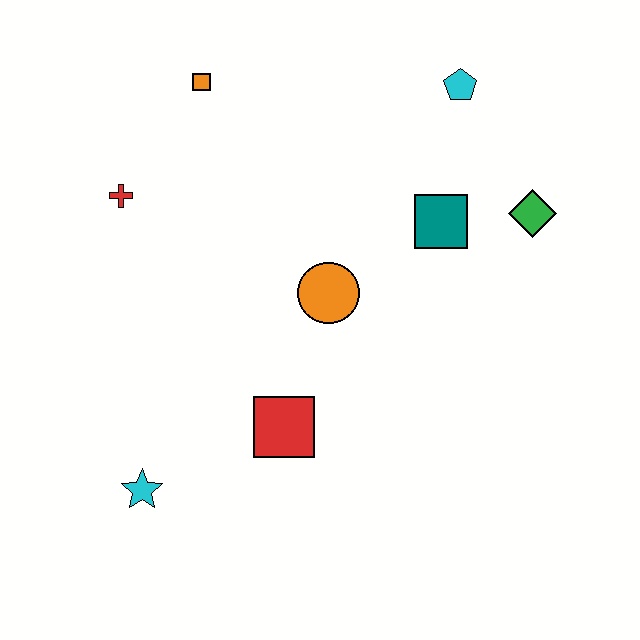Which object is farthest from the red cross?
The green diamond is farthest from the red cross.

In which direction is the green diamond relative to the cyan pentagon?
The green diamond is below the cyan pentagon.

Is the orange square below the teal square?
No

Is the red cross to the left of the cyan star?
Yes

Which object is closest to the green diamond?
The teal square is closest to the green diamond.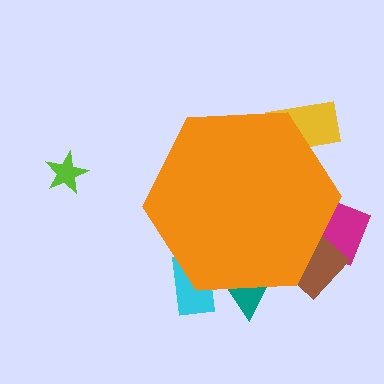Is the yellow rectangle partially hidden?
Yes, the yellow rectangle is partially hidden behind the orange hexagon.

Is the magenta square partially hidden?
Yes, the magenta square is partially hidden behind the orange hexagon.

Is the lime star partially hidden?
No, the lime star is fully visible.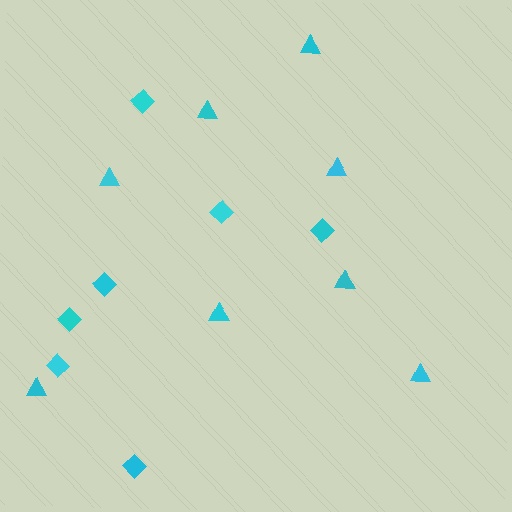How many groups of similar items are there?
There are 2 groups: one group of triangles (8) and one group of diamonds (7).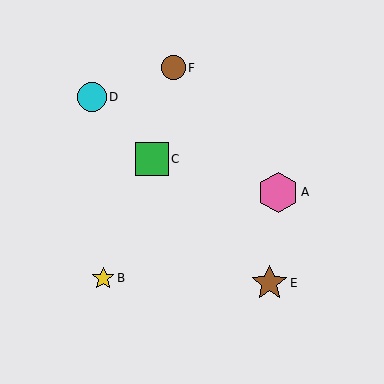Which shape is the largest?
The pink hexagon (labeled A) is the largest.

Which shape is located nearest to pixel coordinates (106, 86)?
The cyan circle (labeled D) at (92, 97) is nearest to that location.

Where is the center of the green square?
The center of the green square is at (152, 159).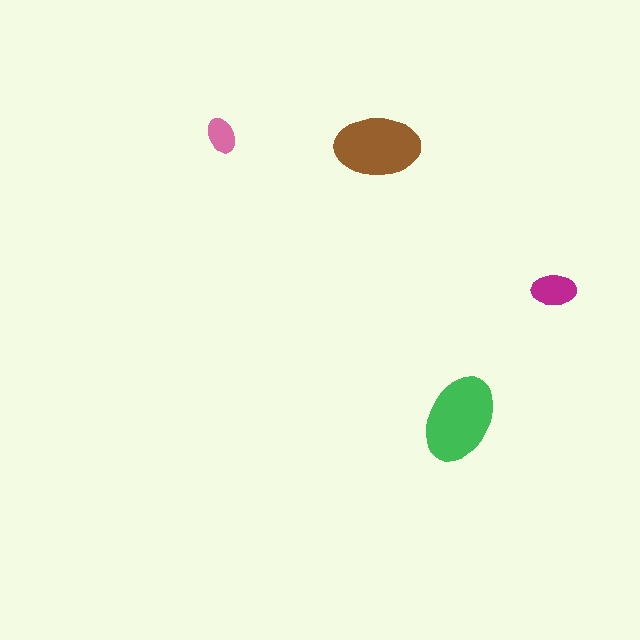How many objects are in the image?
There are 4 objects in the image.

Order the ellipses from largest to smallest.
the green one, the brown one, the magenta one, the pink one.